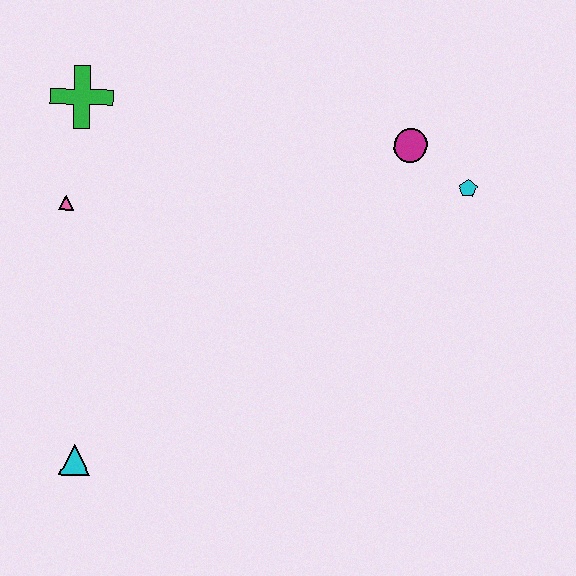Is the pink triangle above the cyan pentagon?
No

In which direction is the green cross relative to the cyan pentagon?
The green cross is to the left of the cyan pentagon.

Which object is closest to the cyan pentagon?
The magenta circle is closest to the cyan pentagon.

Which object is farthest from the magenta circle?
The cyan triangle is farthest from the magenta circle.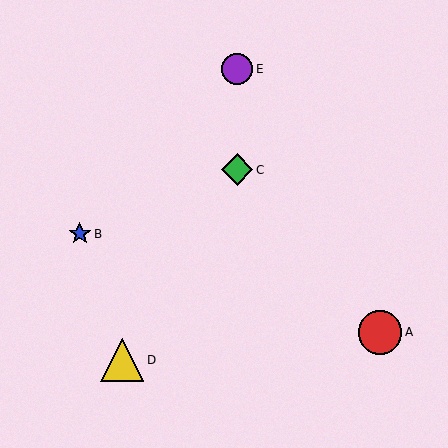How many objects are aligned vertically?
2 objects (C, E) are aligned vertically.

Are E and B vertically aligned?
No, E is at x≈237 and B is at x≈80.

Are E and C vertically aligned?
Yes, both are at x≈237.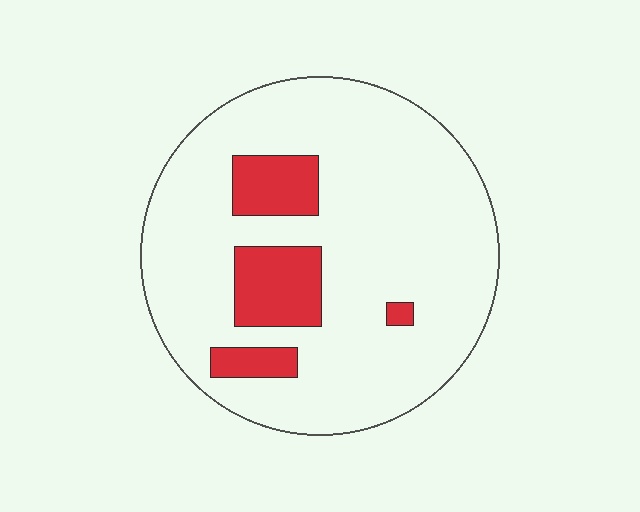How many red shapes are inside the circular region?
4.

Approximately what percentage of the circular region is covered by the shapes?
Approximately 15%.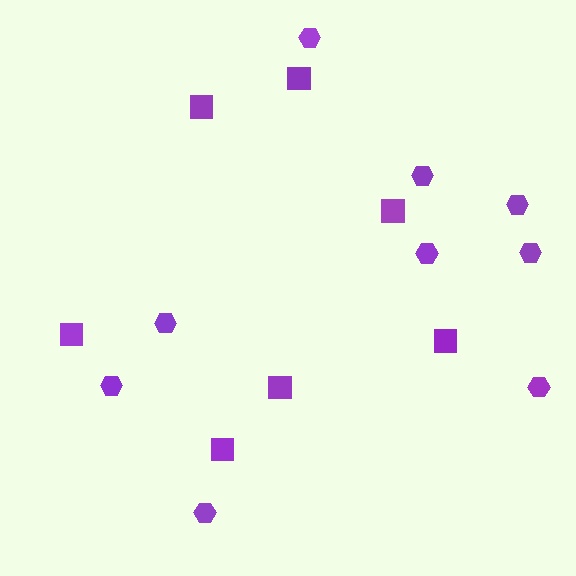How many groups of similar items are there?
There are 2 groups: one group of hexagons (9) and one group of squares (7).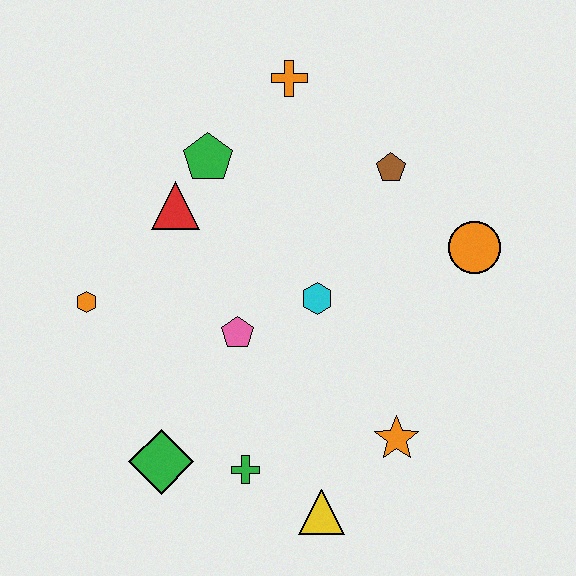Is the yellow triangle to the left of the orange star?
Yes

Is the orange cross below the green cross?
No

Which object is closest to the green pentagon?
The red triangle is closest to the green pentagon.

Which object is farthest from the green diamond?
The orange cross is farthest from the green diamond.